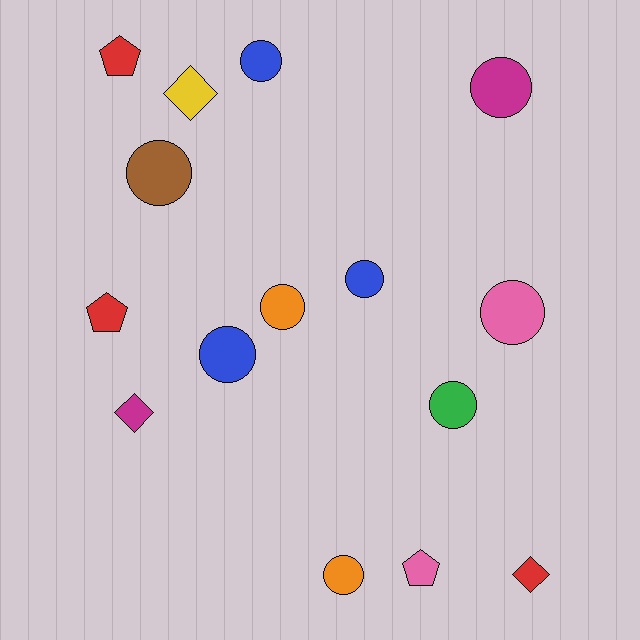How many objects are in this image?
There are 15 objects.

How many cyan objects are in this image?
There are no cyan objects.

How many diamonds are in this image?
There are 3 diamonds.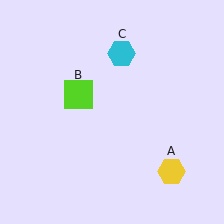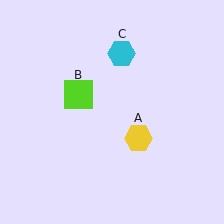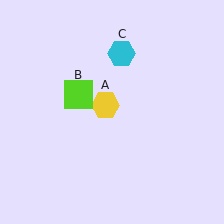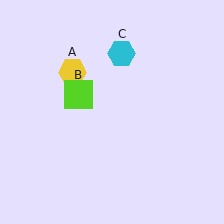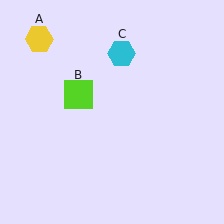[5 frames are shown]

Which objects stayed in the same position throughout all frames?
Lime square (object B) and cyan hexagon (object C) remained stationary.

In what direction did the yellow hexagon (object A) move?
The yellow hexagon (object A) moved up and to the left.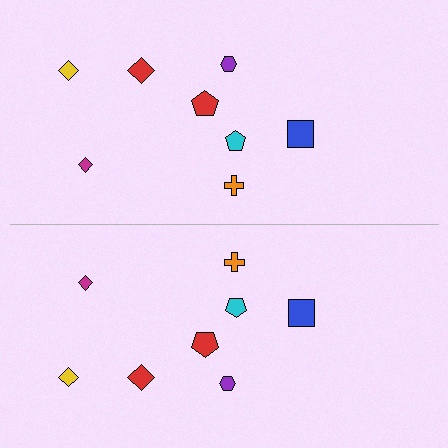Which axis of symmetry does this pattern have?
The pattern has a horizontal axis of symmetry running through the center of the image.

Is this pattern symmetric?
Yes, this pattern has bilateral (reflection) symmetry.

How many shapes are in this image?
There are 16 shapes in this image.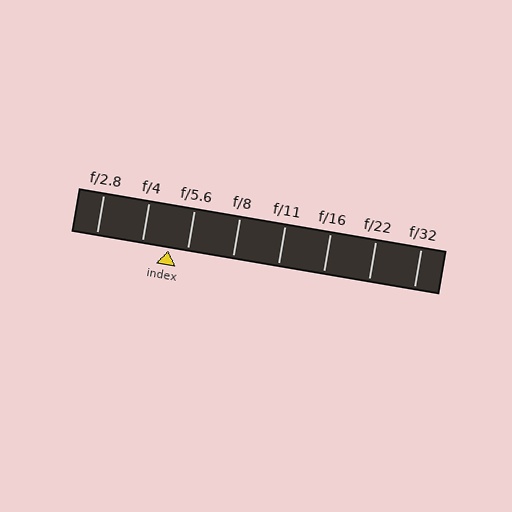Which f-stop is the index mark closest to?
The index mark is closest to f/5.6.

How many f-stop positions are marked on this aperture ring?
There are 8 f-stop positions marked.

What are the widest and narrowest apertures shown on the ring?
The widest aperture shown is f/2.8 and the narrowest is f/32.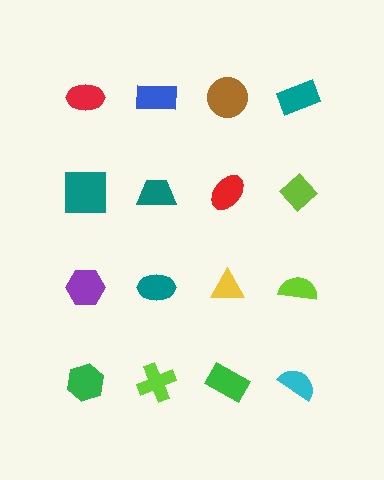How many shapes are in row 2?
4 shapes.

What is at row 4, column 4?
A cyan semicircle.